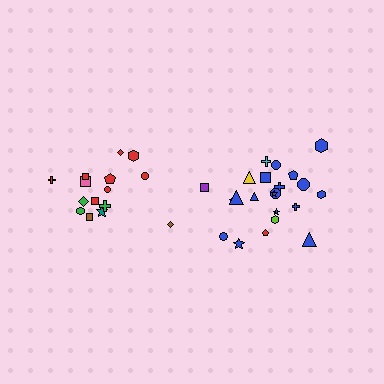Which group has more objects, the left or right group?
The right group.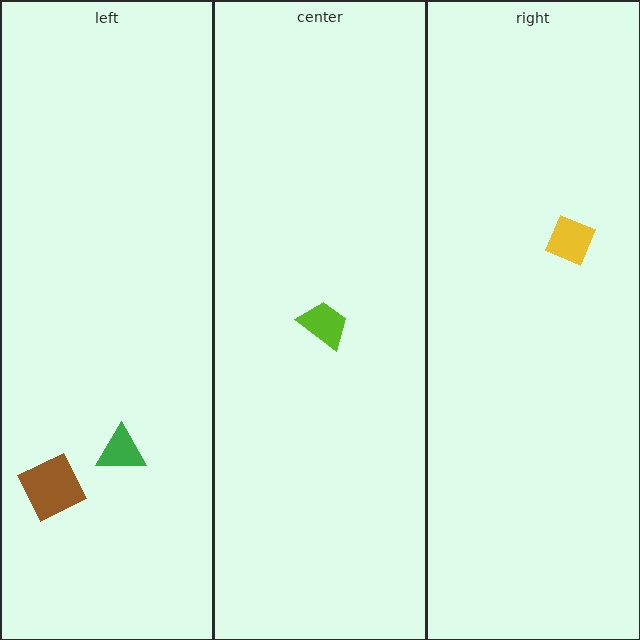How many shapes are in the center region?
1.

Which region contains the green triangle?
The left region.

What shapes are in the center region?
The lime trapezoid.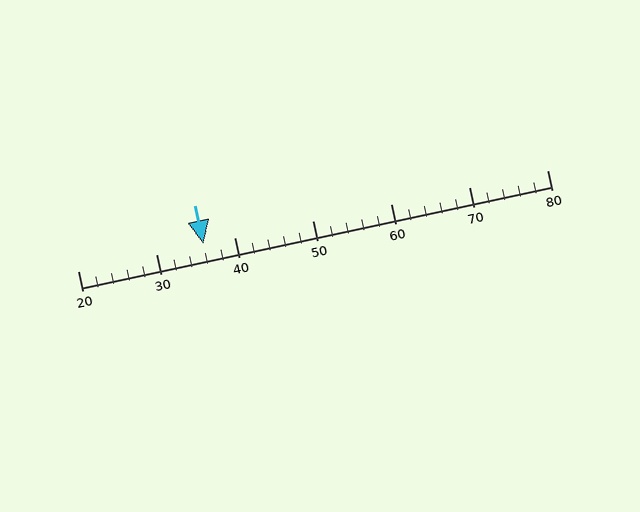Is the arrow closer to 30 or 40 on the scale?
The arrow is closer to 40.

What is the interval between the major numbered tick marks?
The major tick marks are spaced 10 units apart.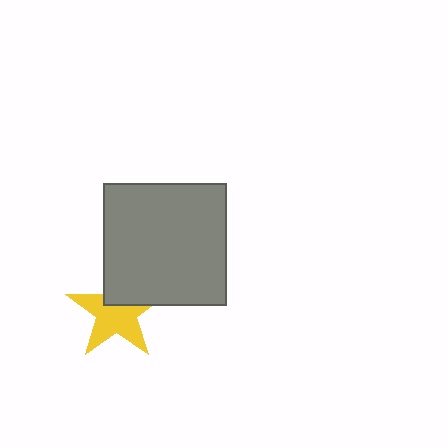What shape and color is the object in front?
The object in front is a gray square.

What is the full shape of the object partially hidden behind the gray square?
The partially hidden object is a yellow star.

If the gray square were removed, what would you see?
You would see the complete yellow star.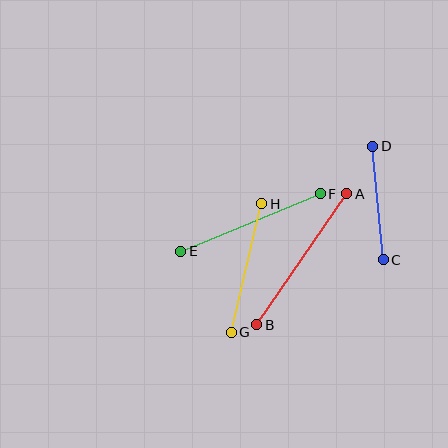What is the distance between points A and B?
The distance is approximately 159 pixels.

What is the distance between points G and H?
The distance is approximately 132 pixels.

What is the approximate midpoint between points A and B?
The midpoint is at approximately (302, 259) pixels.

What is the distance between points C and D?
The distance is approximately 114 pixels.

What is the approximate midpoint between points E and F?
The midpoint is at approximately (250, 222) pixels.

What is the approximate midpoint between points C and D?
The midpoint is at approximately (378, 203) pixels.